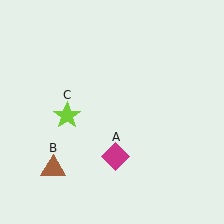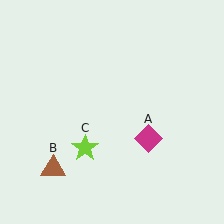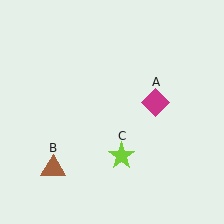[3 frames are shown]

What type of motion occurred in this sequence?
The magenta diamond (object A), lime star (object C) rotated counterclockwise around the center of the scene.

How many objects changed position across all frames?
2 objects changed position: magenta diamond (object A), lime star (object C).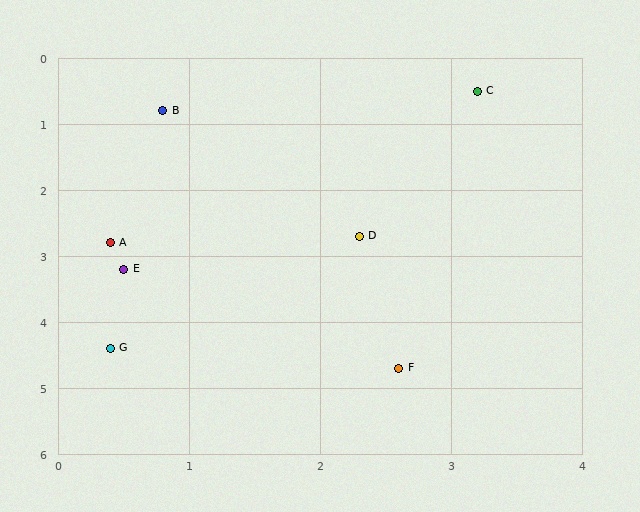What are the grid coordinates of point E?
Point E is at approximately (0.5, 3.2).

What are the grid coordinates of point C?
Point C is at approximately (3.2, 0.5).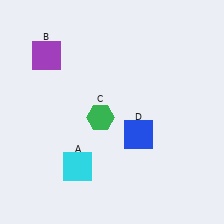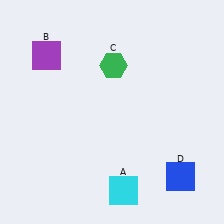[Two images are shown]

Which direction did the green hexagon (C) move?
The green hexagon (C) moved up.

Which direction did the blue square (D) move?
The blue square (D) moved down.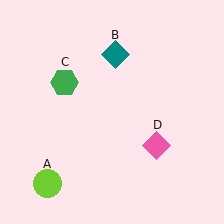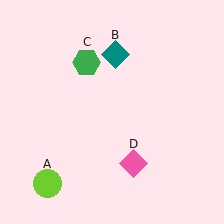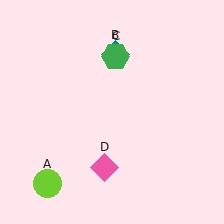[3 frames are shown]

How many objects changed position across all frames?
2 objects changed position: green hexagon (object C), pink diamond (object D).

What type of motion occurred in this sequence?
The green hexagon (object C), pink diamond (object D) rotated clockwise around the center of the scene.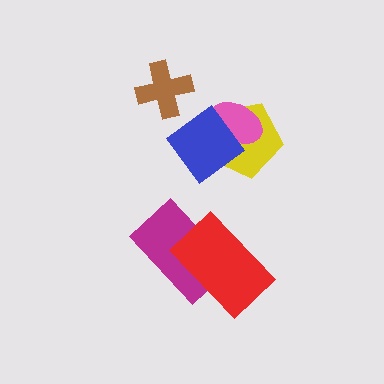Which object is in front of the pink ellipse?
The blue diamond is in front of the pink ellipse.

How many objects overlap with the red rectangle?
1 object overlaps with the red rectangle.